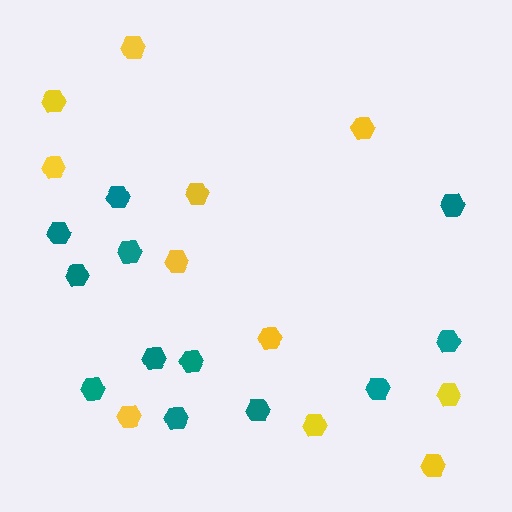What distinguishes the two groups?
There are 2 groups: one group of teal hexagons (12) and one group of yellow hexagons (11).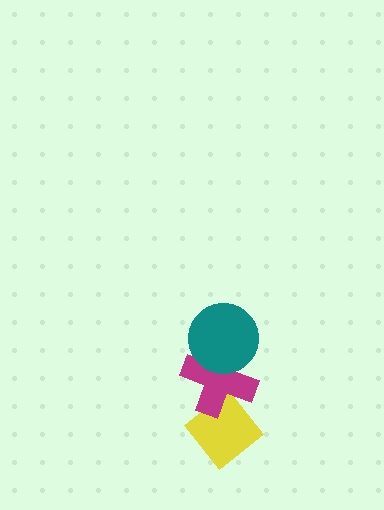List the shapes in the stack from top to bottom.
From top to bottom: the teal circle, the magenta cross, the yellow diamond.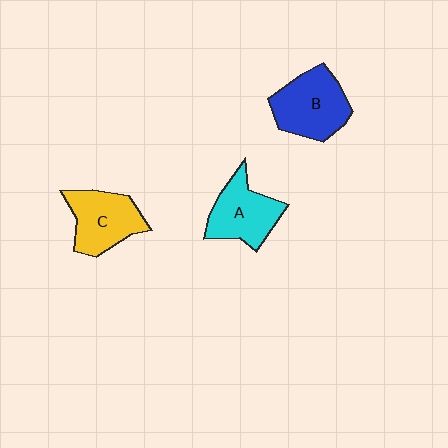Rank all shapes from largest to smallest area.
From largest to smallest: B (blue), C (yellow), A (cyan).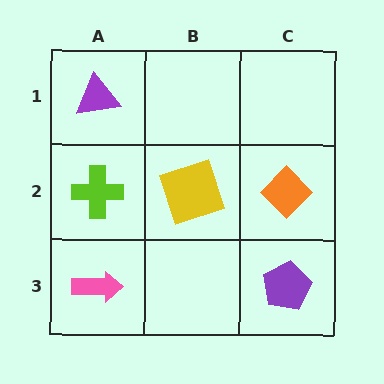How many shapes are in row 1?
1 shape.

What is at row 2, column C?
An orange diamond.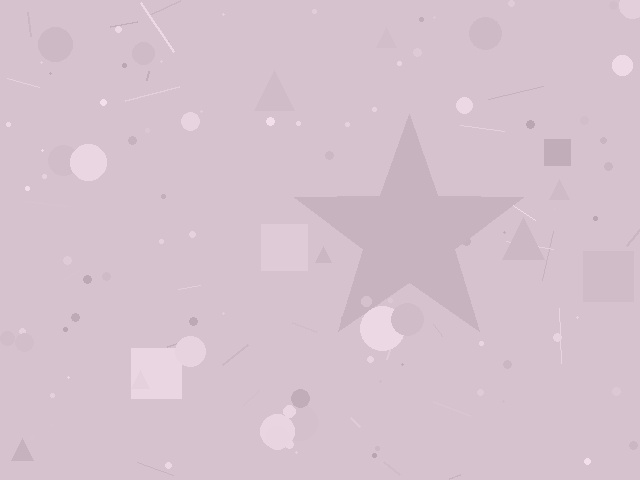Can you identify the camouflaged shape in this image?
The camouflaged shape is a star.